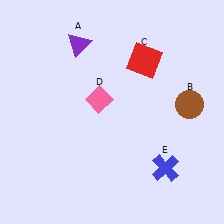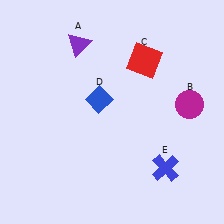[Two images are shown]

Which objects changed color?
B changed from brown to magenta. D changed from pink to blue.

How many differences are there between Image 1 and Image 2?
There are 2 differences between the two images.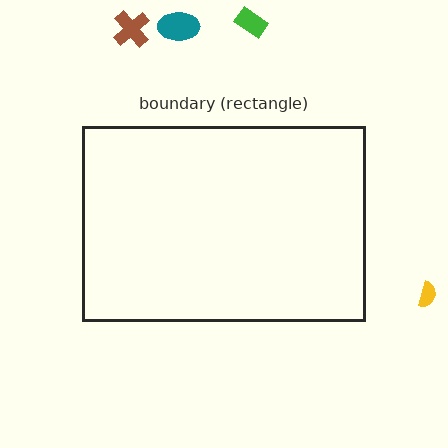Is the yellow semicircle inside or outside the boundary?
Outside.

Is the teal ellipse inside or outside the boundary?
Outside.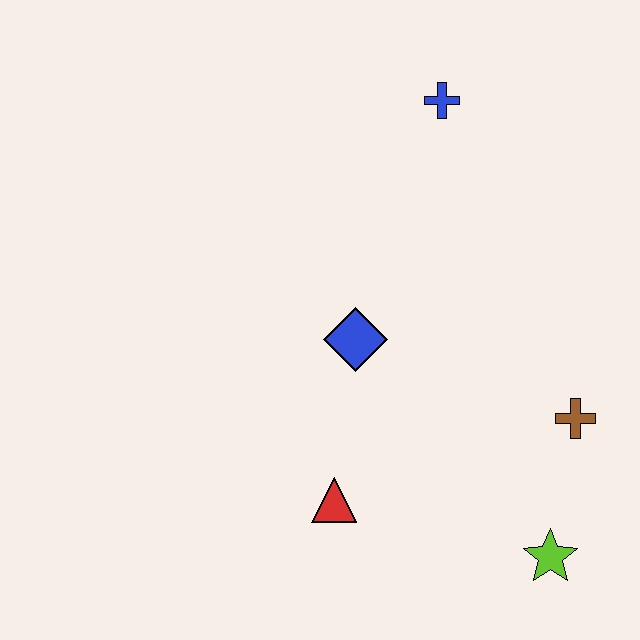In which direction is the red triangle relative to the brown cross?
The red triangle is to the left of the brown cross.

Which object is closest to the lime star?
The brown cross is closest to the lime star.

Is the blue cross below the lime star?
No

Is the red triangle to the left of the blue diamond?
Yes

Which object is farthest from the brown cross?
The blue cross is farthest from the brown cross.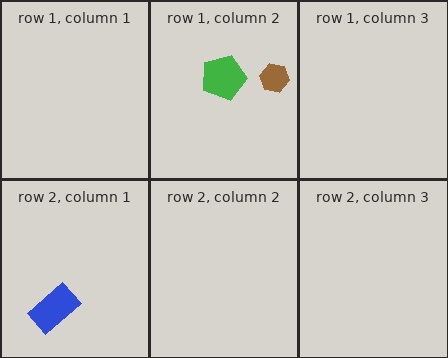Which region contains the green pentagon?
The row 1, column 2 region.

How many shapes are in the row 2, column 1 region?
1.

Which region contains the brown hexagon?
The row 1, column 2 region.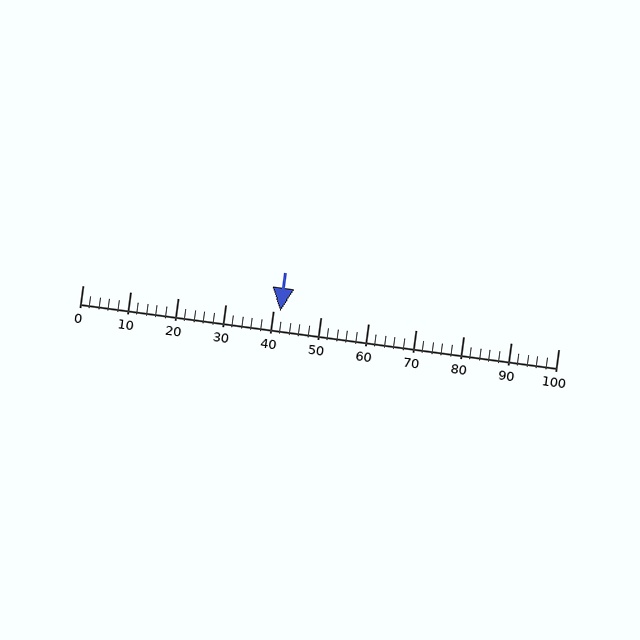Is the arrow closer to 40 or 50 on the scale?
The arrow is closer to 40.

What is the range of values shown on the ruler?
The ruler shows values from 0 to 100.